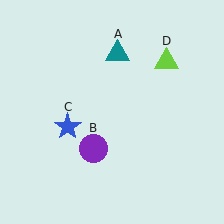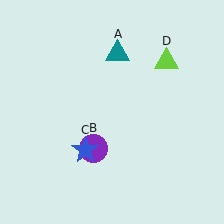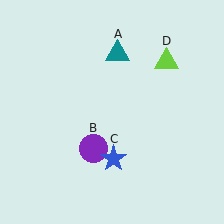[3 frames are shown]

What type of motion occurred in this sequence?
The blue star (object C) rotated counterclockwise around the center of the scene.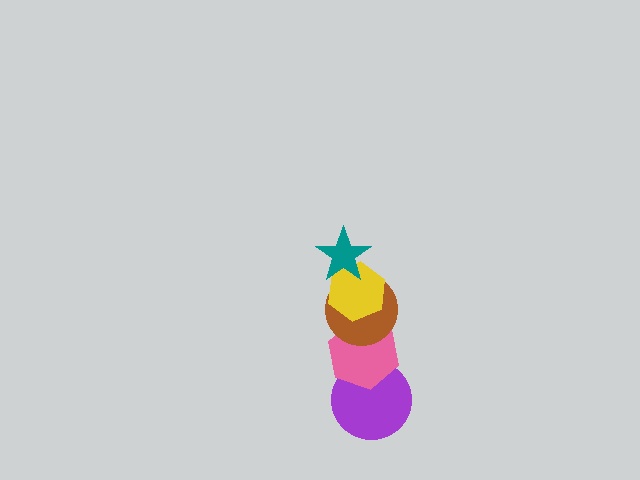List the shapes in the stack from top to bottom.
From top to bottom: the teal star, the yellow hexagon, the brown circle, the pink hexagon, the purple circle.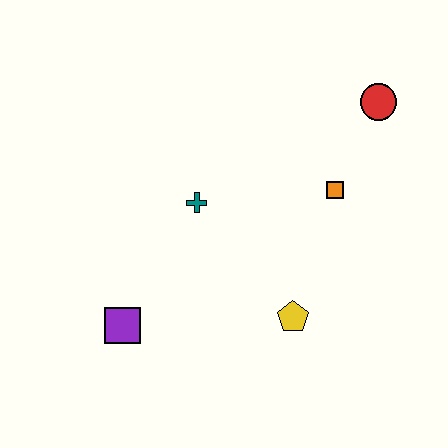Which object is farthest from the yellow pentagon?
The red circle is farthest from the yellow pentagon.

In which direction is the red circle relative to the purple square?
The red circle is to the right of the purple square.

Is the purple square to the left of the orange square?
Yes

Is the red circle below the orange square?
No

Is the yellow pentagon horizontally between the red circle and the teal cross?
Yes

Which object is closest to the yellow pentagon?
The orange square is closest to the yellow pentagon.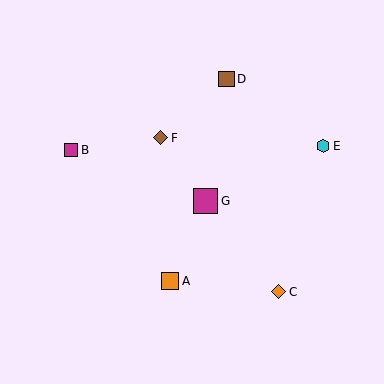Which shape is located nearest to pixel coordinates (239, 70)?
The brown square (labeled D) at (226, 79) is nearest to that location.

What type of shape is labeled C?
Shape C is an orange diamond.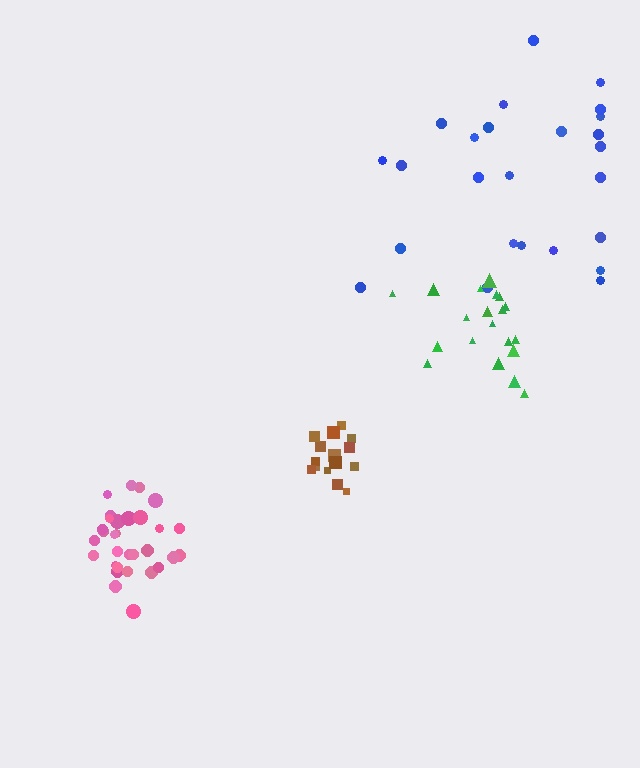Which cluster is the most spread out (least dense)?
Blue.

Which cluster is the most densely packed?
Pink.